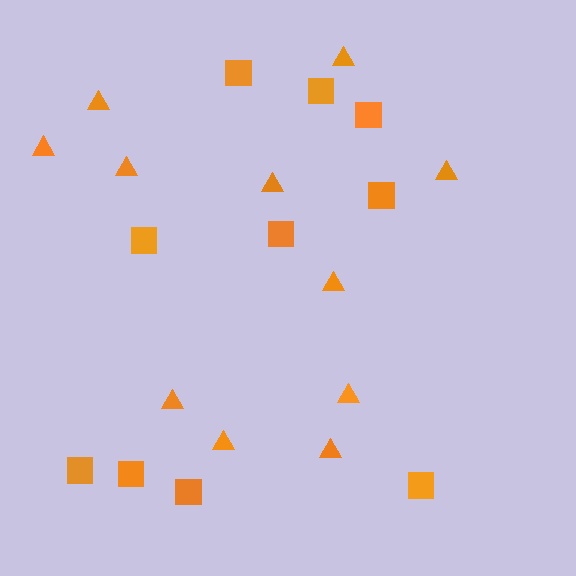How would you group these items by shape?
There are 2 groups: one group of triangles (11) and one group of squares (10).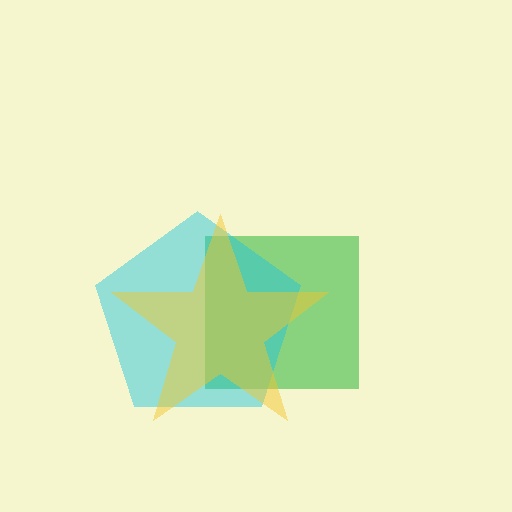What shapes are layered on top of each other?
The layered shapes are: a green square, a cyan pentagon, a yellow star.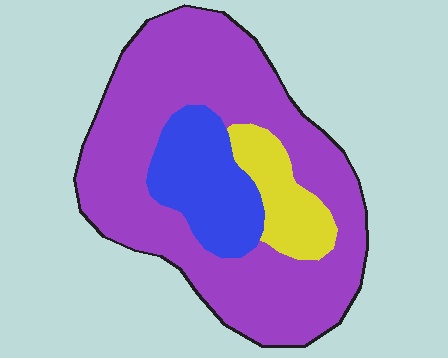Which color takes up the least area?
Yellow, at roughly 10%.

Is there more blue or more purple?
Purple.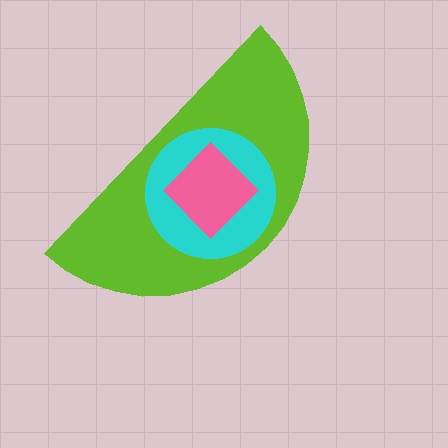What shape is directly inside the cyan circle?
The pink diamond.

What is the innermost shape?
The pink diamond.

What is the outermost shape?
The lime semicircle.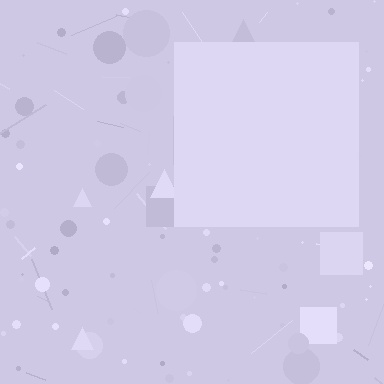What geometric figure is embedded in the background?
A square is embedded in the background.